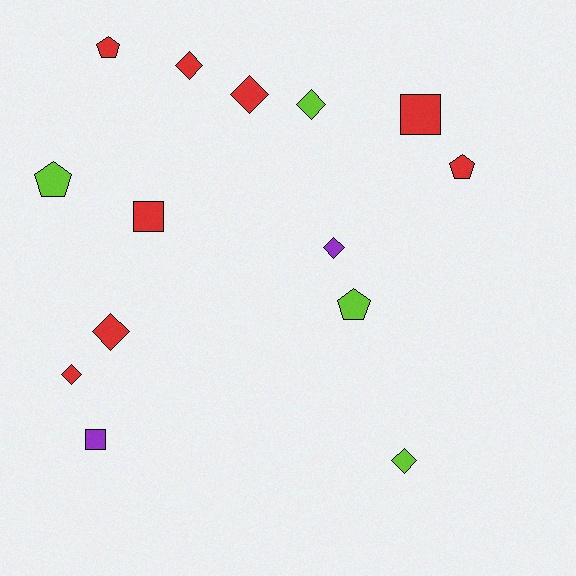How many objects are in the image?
There are 14 objects.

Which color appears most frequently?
Red, with 8 objects.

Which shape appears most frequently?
Diamond, with 7 objects.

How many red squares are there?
There are 2 red squares.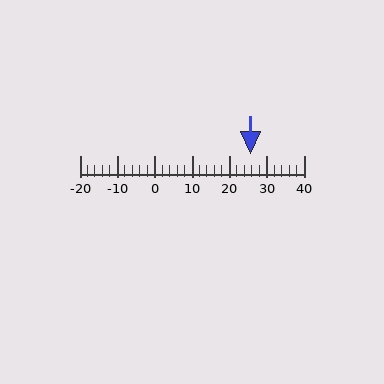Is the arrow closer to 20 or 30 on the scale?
The arrow is closer to 30.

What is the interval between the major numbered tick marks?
The major tick marks are spaced 10 units apart.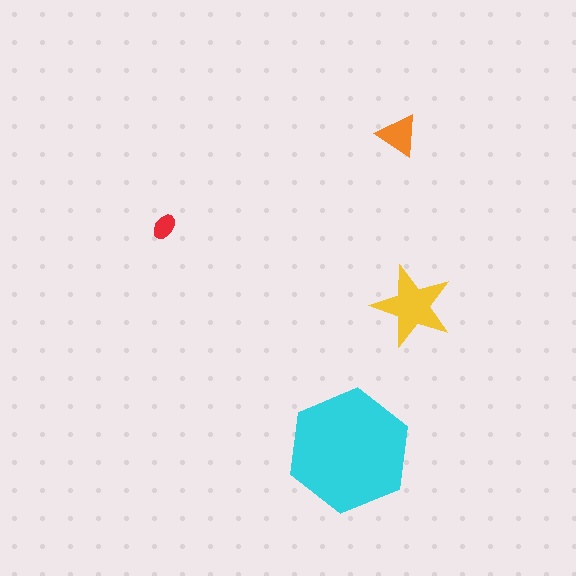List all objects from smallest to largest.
The red ellipse, the orange triangle, the yellow star, the cyan hexagon.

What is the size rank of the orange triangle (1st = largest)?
3rd.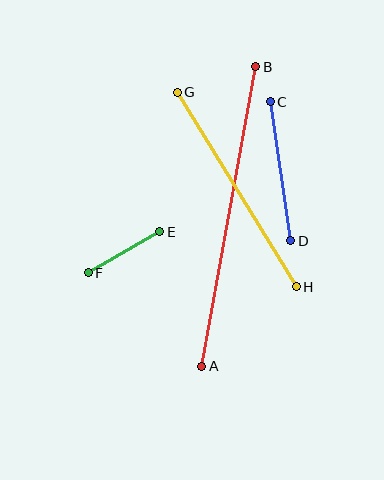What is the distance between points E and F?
The distance is approximately 82 pixels.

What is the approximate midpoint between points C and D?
The midpoint is at approximately (281, 171) pixels.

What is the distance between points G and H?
The distance is approximately 228 pixels.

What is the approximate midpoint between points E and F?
The midpoint is at approximately (124, 252) pixels.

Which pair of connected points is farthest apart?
Points A and B are farthest apart.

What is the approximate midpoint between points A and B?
The midpoint is at approximately (229, 216) pixels.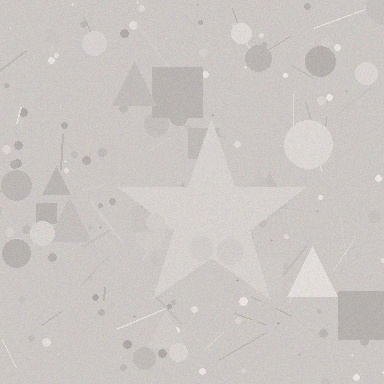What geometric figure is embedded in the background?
A star is embedded in the background.